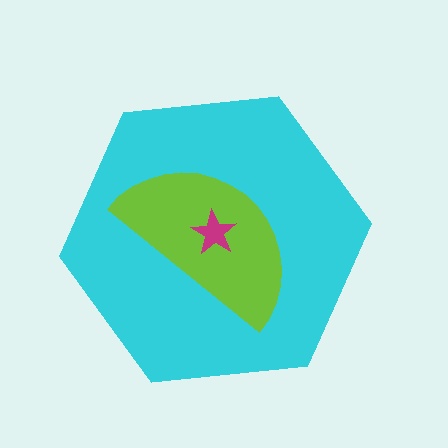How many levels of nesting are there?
3.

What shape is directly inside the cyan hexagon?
The lime semicircle.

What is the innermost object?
The magenta star.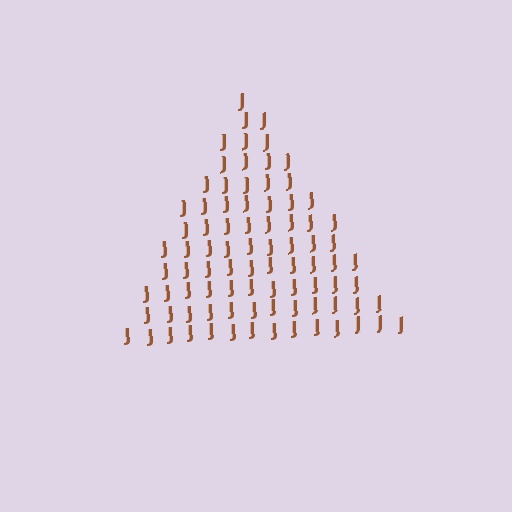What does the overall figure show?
The overall figure shows a triangle.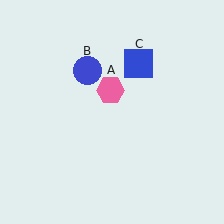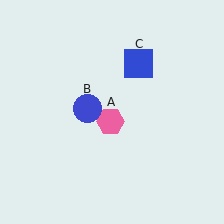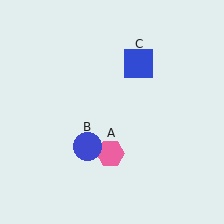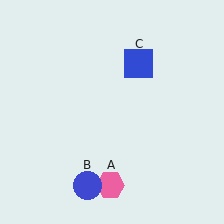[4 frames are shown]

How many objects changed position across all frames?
2 objects changed position: pink hexagon (object A), blue circle (object B).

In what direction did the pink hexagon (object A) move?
The pink hexagon (object A) moved down.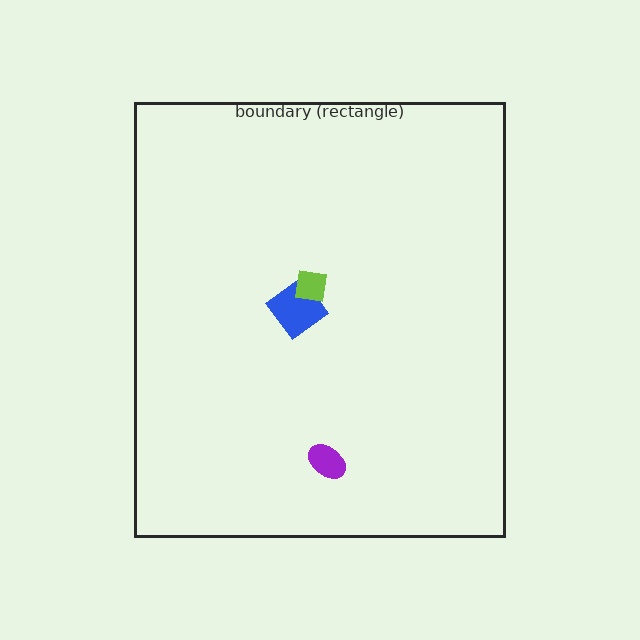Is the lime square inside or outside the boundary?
Inside.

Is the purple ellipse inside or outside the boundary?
Inside.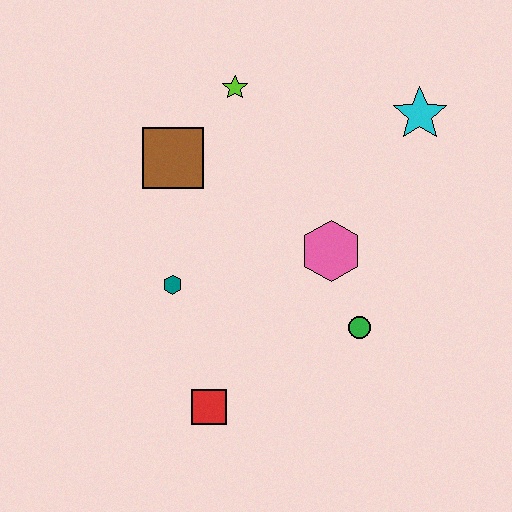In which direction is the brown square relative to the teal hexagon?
The brown square is above the teal hexagon.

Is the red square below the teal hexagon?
Yes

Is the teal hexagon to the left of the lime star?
Yes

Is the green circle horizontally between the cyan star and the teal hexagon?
Yes